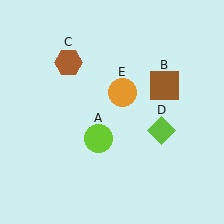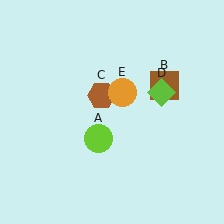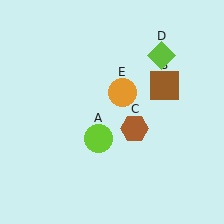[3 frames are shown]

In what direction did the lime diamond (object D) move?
The lime diamond (object D) moved up.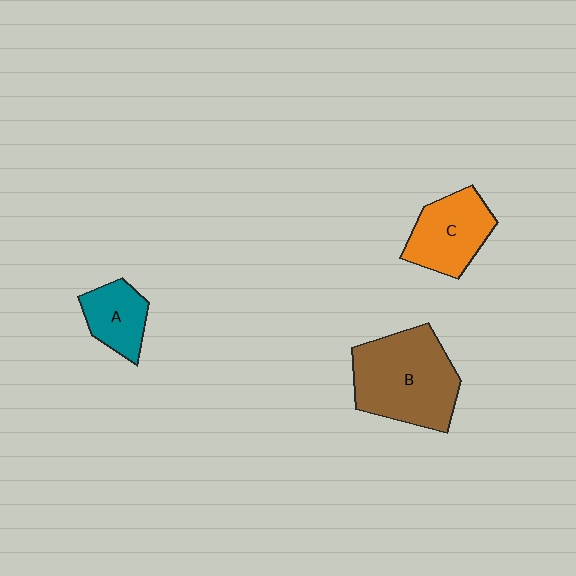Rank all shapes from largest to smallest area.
From largest to smallest: B (brown), C (orange), A (teal).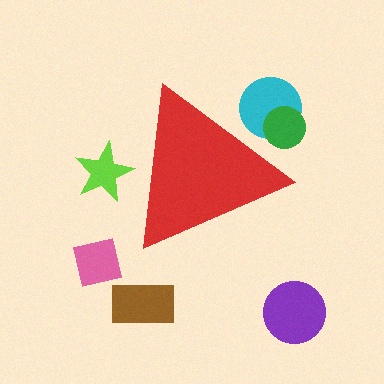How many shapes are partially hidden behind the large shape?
3 shapes are partially hidden.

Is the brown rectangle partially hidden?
No, the brown rectangle is fully visible.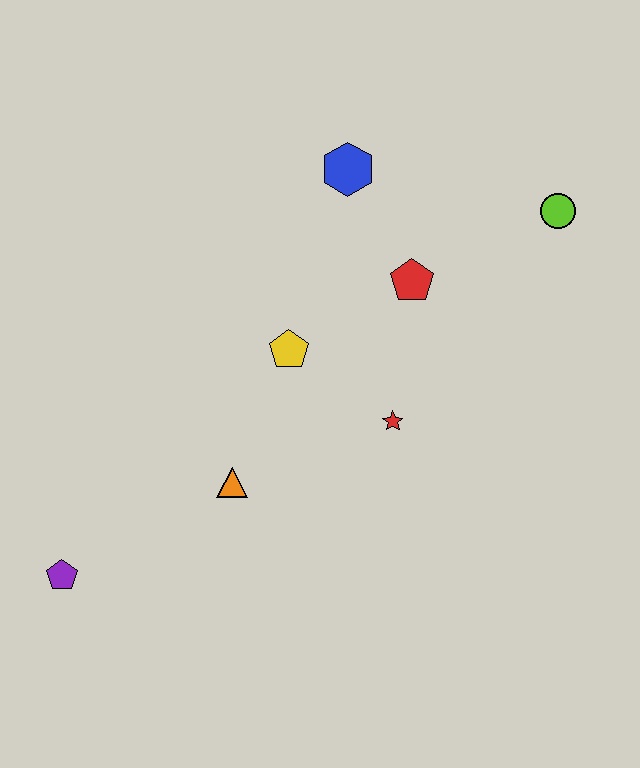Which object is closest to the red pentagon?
The blue hexagon is closest to the red pentagon.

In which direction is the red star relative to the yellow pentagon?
The red star is to the right of the yellow pentagon.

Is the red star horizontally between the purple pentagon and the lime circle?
Yes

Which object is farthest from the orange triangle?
The lime circle is farthest from the orange triangle.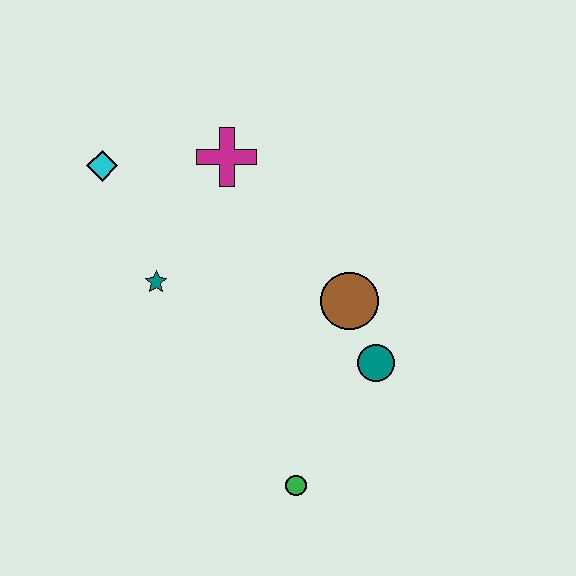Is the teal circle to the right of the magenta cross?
Yes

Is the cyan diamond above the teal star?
Yes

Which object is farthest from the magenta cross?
The green circle is farthest from the magenta cross.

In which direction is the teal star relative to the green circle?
The teal star is above the green circle.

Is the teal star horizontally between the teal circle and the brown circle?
No